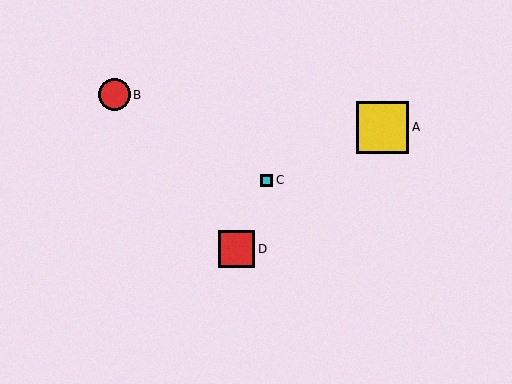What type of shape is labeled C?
Shape C is a cyan square.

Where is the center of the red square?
The center of the red square is at (237, 249).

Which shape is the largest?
The yellow square (labeled A) is the largest.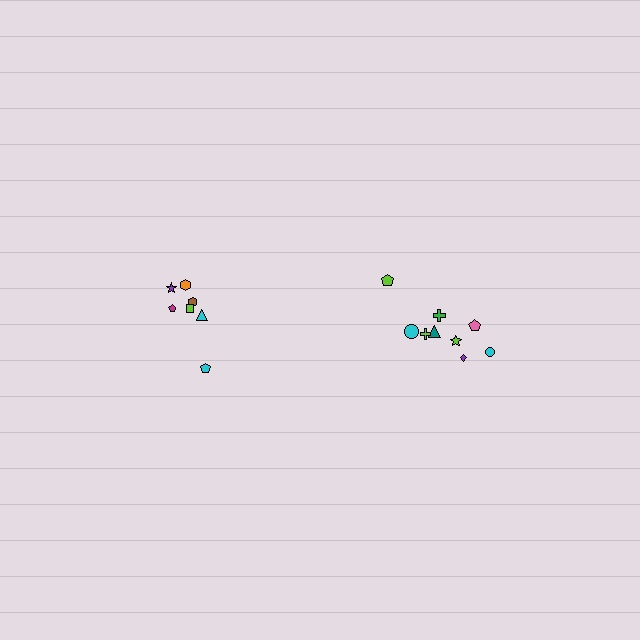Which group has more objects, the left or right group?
The right group.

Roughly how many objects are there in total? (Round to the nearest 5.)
Roughly 15 objects in total.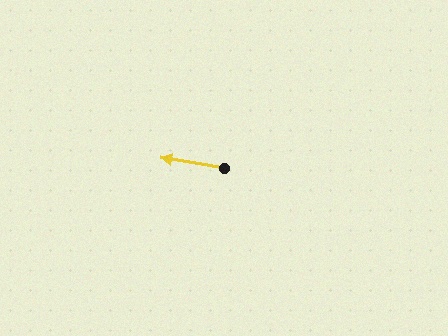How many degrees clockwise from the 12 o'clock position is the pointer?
Approximately 279 degrees.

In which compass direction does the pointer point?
West.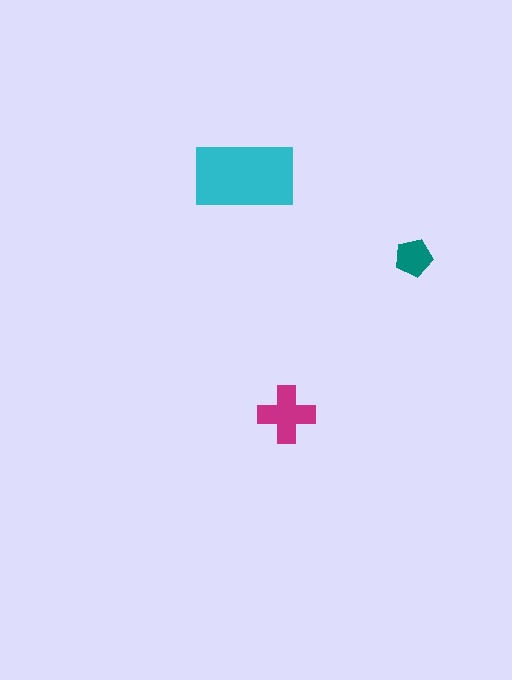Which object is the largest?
The cyan rectangle.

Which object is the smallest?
The teal pentagon.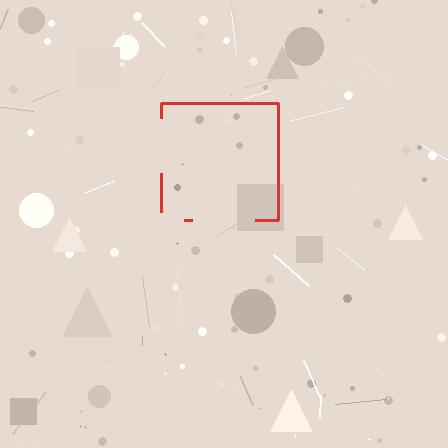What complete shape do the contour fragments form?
The contour fragments form a square.